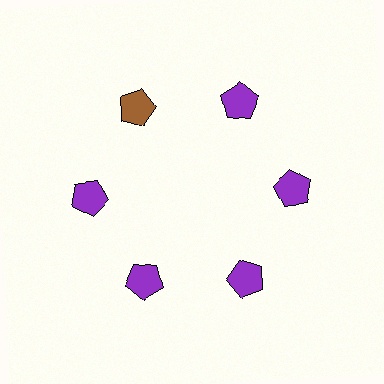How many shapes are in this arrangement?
There are 6 shapes arranged in a ring pattern.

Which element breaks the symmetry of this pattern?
The brown pentagon at roughly the 11 o'clock position breaks the symmetry. All other shapes are purple pentagons.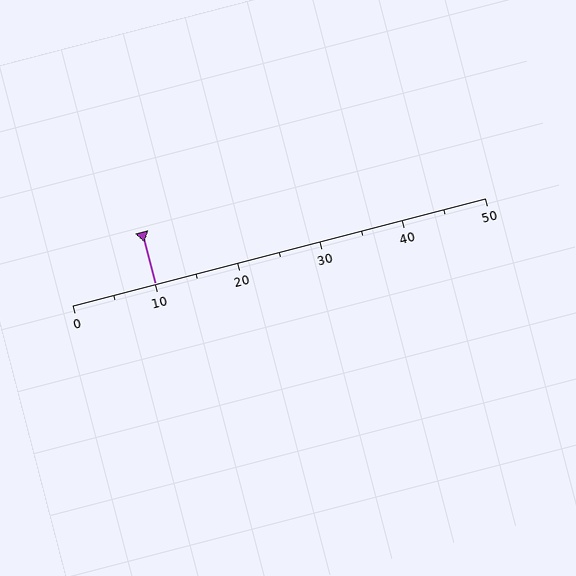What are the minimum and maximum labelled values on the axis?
The axis runs from 0 to 50.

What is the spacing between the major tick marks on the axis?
The major ticks are spaced 10 apart.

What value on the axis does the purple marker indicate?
The marker indicates approximately 10.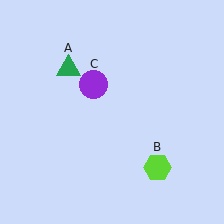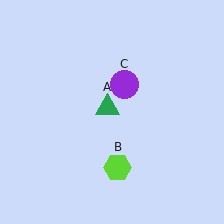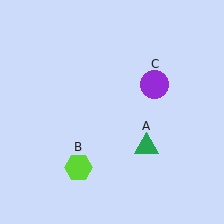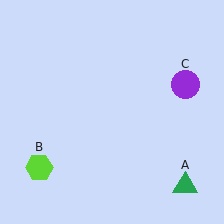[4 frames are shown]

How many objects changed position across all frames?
3 objects changed position: green triangle (object A), lime hexagon (object B), purple circle (object C).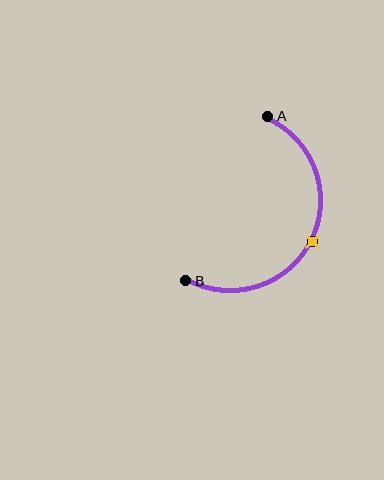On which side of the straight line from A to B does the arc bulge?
The arc bulges to the right of the straight line connecting A and B.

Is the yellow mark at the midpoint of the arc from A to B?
Yes. The yellow mark lies on the arc at equal arc-length from both A and B — it is the arc midpoint.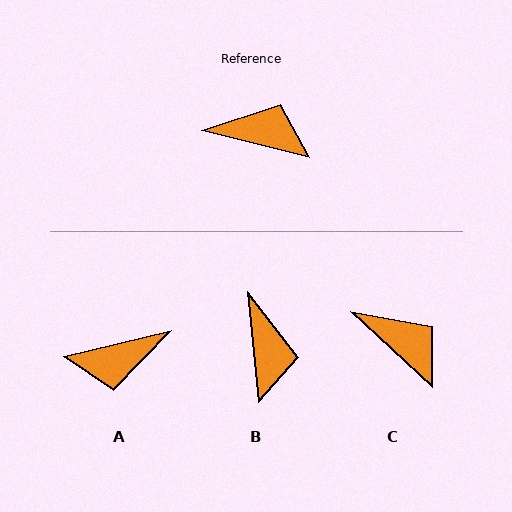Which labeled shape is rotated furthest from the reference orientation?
A, about 153 degrees away.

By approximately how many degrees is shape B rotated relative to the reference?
Approximately 70 degrees clockwise.